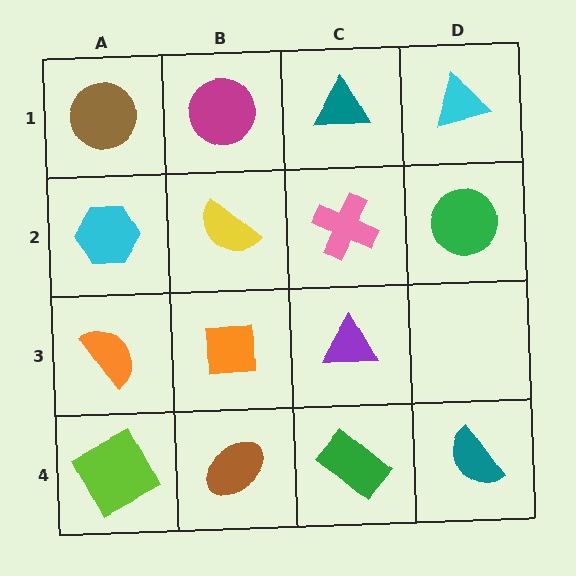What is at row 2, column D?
A green circle.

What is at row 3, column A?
An orange semicircle.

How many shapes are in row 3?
3 shapes.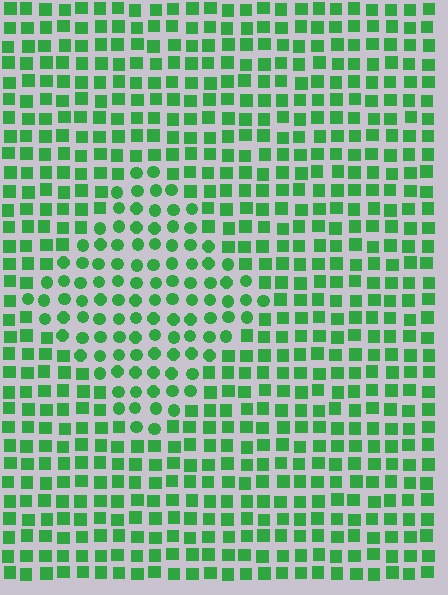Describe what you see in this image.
The image is filled with small green elements arranged in a uniform grid. A diamond-shaped region contains circles, while the surrounding area contains squares. The boundary is defined purely by the change in element shape.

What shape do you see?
I see a diamond.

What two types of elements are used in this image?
The image uses circles inside the diamond region and squares outside it.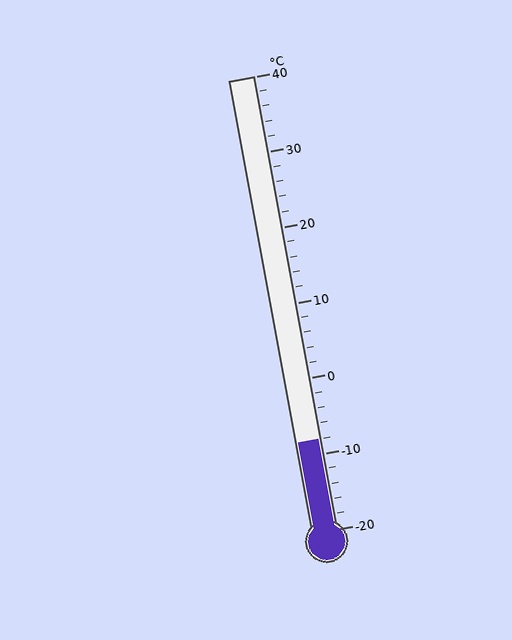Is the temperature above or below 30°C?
The temperature is below 30°C.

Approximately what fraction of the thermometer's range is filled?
The thermometer is filled to approximately 20% of its range.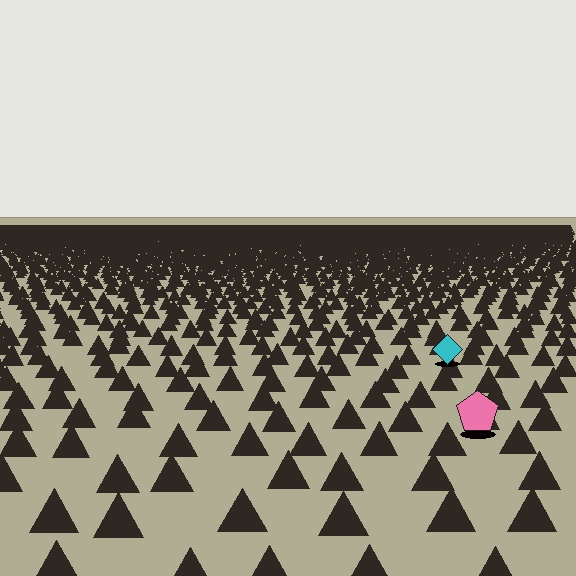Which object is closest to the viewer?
The pink pentagon is closest. The texture marks near it are larger and more spread out.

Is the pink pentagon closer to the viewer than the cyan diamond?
Yes. The pink pentagon is closer — you can tell from the texture gradient: the ground texture is coarser near it.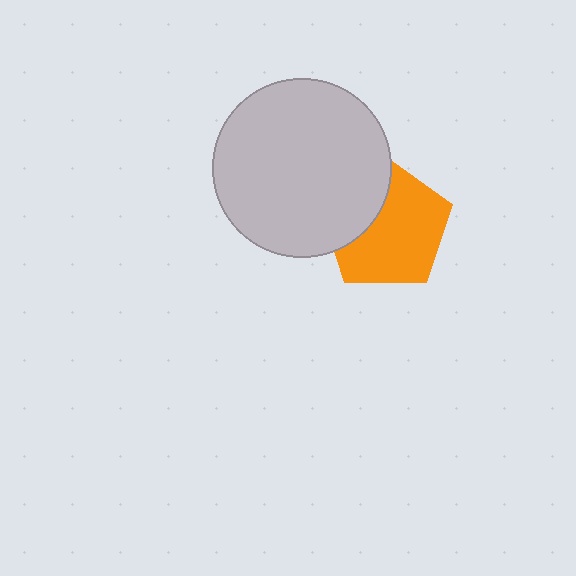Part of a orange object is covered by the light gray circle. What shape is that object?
It is a pentagon.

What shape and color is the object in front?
The object in front is a light gray circle.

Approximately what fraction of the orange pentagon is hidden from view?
Roughly 31% of the orange pentagon is hidden behind the light gray circle.